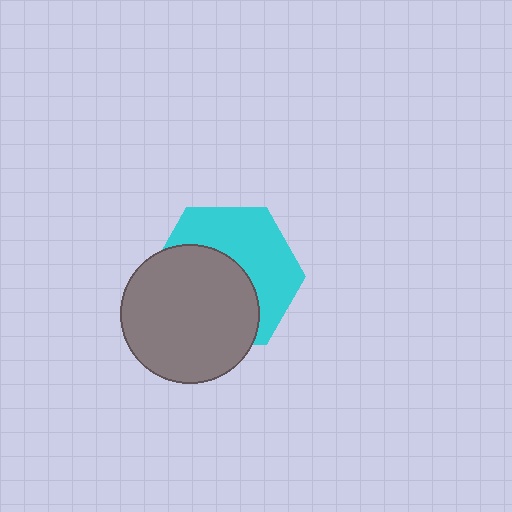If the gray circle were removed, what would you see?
You would see the complete cyan hexagon.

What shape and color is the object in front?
The object in front is a gray circle.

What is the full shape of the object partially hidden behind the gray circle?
The partially hidden object is a cyan hexagon.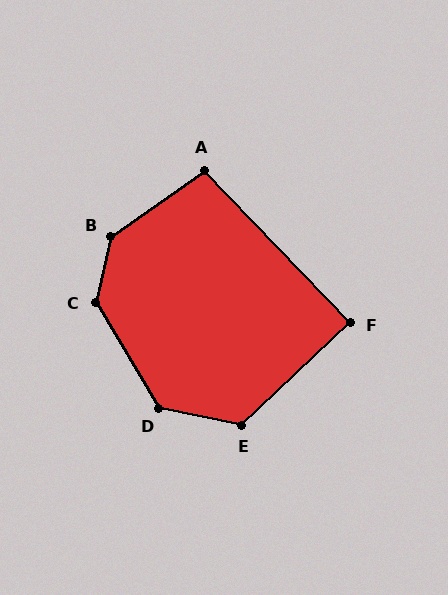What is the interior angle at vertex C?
Approximately 136 degrees (obtuse).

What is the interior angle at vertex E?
Approximately 125 degrees (obtuse).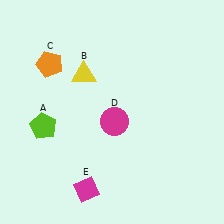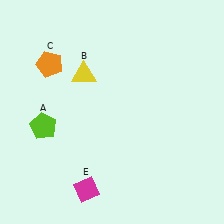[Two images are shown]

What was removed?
The magenta circle (D) was removed in Image 2.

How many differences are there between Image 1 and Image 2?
There is 1 difference between the two images.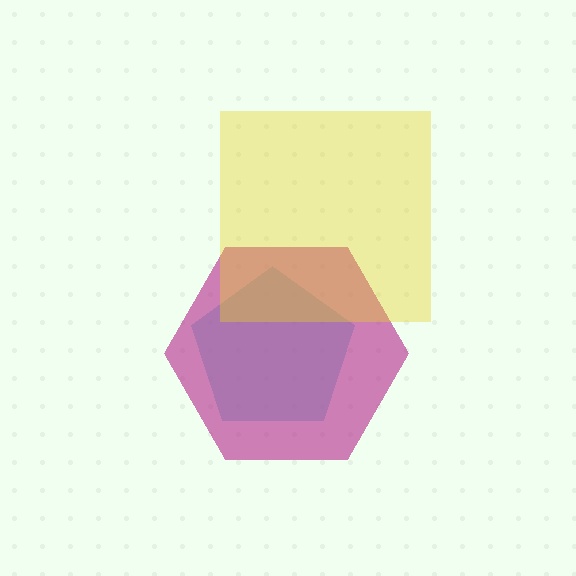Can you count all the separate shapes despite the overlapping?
Yes, there are 3 separate shapes.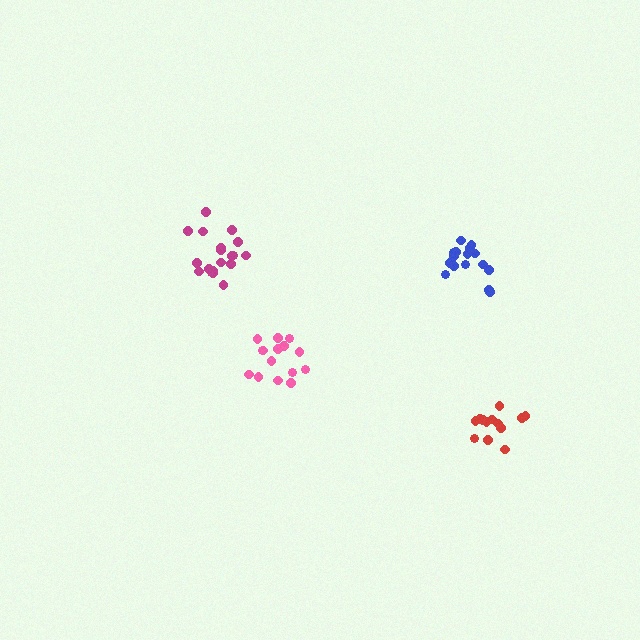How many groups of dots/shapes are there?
There are 4 groups.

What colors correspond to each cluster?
The clusters are colored: magenta, blue, red, pink.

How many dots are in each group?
Group 1: 19 dots, Group 2: 17 dots, Group 3: 13 dots, Group 4: 15 dots (64 total).